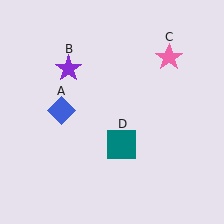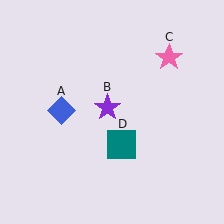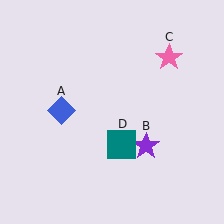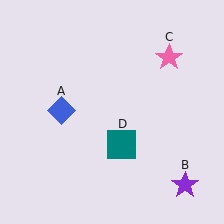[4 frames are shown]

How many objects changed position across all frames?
1 object changed position: purple star (object B).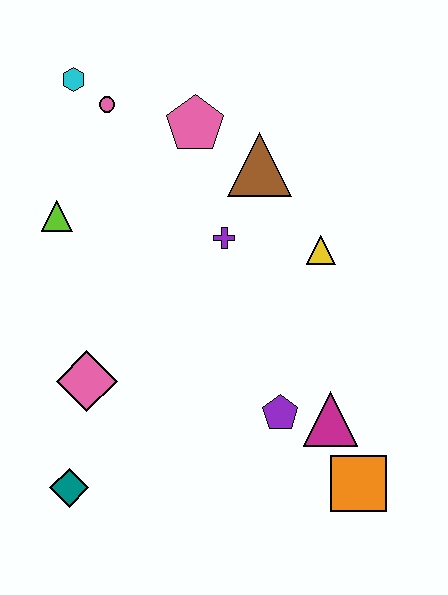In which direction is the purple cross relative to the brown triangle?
The purple cross is below the brown triangle.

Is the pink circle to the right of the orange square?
No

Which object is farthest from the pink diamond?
The cyan hexagon is farthest from the pink diamond.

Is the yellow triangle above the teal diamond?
Yes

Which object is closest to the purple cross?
The brown triangle is closest to the purple cross.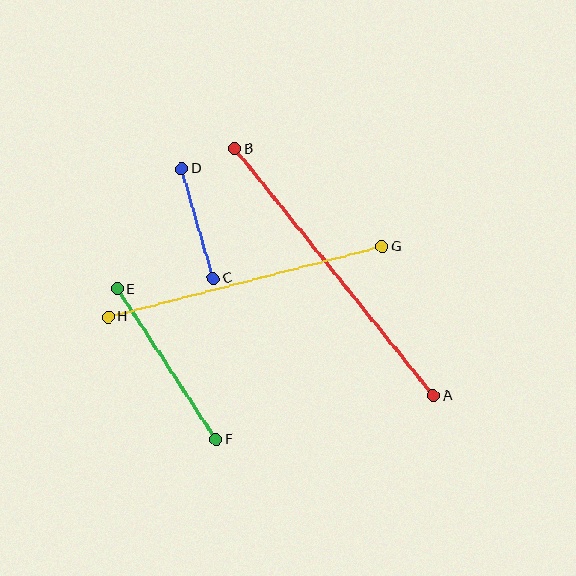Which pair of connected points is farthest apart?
Points A and B are farthest apart.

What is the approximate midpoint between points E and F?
The midpoint is at approximately (167, 364) pixels.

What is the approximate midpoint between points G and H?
The midpoint is at approximately (245, 282) pixels.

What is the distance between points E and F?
The distance is approximately 180 pixels.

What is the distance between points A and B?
The distance is approximately 317 pixels.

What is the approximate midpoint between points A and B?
The midpoint is at approximately (334, 272) pixels.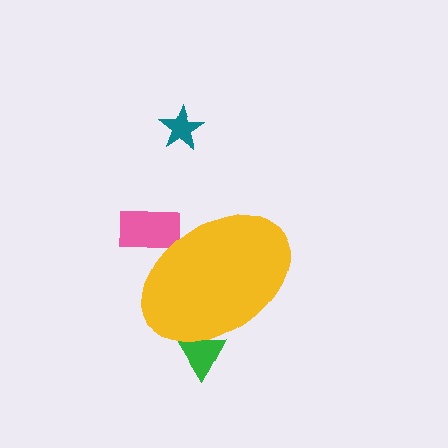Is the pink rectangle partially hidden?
Yes, the pink rectangle is partially hidden behind the yellow ellipse.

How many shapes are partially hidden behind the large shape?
2 shapes are partially hidden.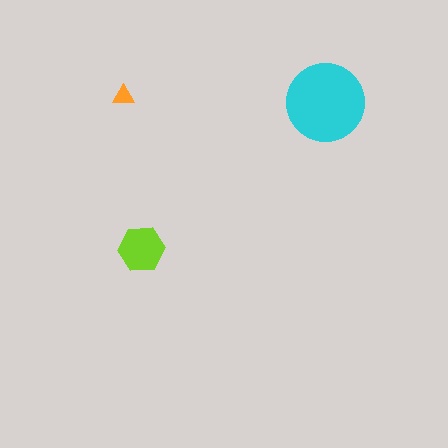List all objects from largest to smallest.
The cyan circle, the lime hexagon, the orange triangle.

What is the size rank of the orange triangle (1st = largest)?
3rd.